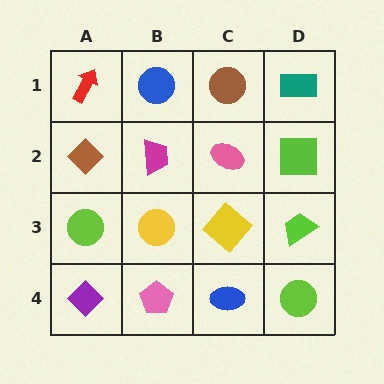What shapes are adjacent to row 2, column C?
A brown circle (row 1, column C), a yellow diamond (row 3, column C), a magenta trapezoid (row 2, column B), a lime square (row 2, column D).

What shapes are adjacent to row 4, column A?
A lime circle (row 3, column A), a pink pentagon (row 4, column B).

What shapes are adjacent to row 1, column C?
A pink ellipse (row 2, column C), a blue circle (row 1, column B), a teal rectangle (row 1, column D).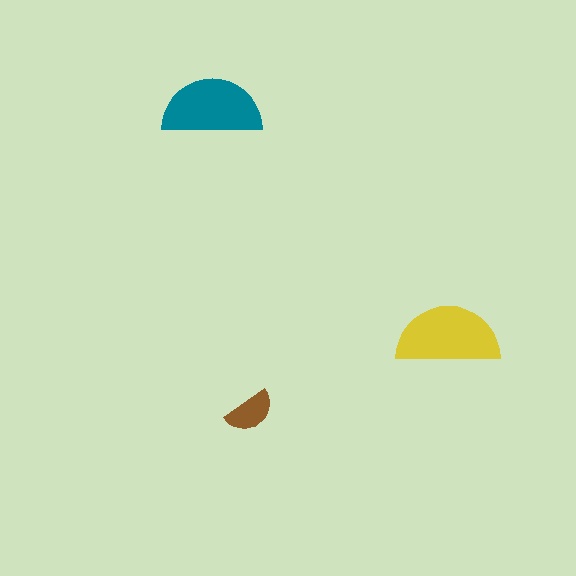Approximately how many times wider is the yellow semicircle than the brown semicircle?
About 2 times wider.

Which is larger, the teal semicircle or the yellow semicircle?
The yellow one.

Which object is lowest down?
The brown semicircle is bottommost.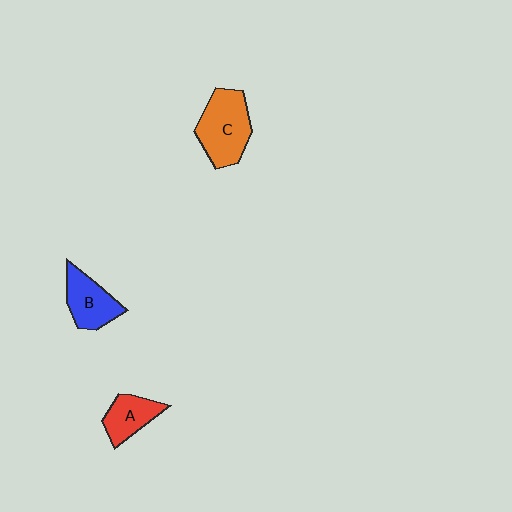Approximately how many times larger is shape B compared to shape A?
Approximately 1.2 times.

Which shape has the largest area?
Shape C (orange).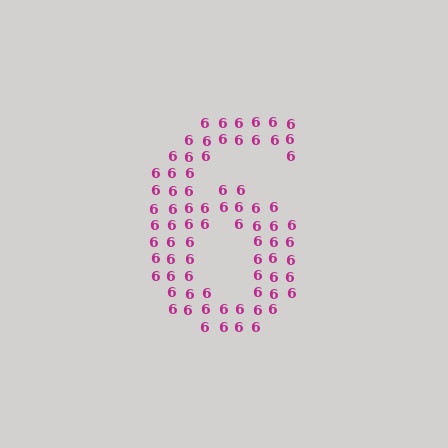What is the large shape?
The large shape is the digit 6.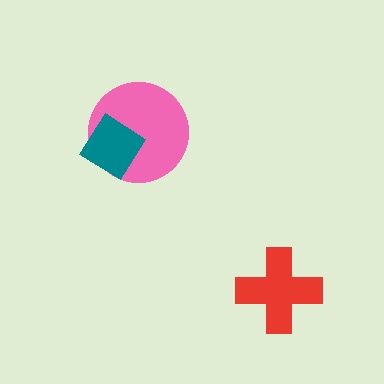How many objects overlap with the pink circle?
1 object overlaps with the pink circle.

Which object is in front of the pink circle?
The teal diamond is in front of the pink circle.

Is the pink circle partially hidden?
Yes, it is partially covered by another shape.